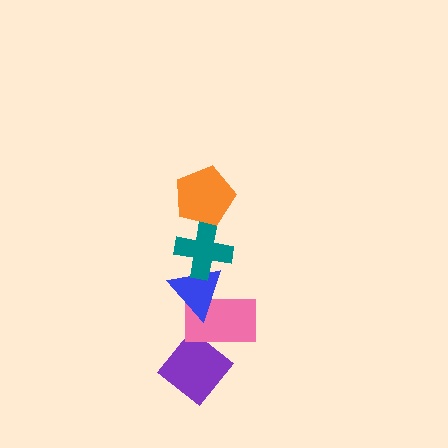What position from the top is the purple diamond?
The purple diamond is 5th from the top.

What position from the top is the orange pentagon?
The orange pentagon is 1st from the top.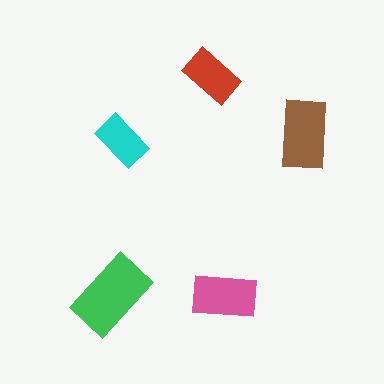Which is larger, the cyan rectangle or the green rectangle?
The green one.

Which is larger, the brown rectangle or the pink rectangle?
The brown one.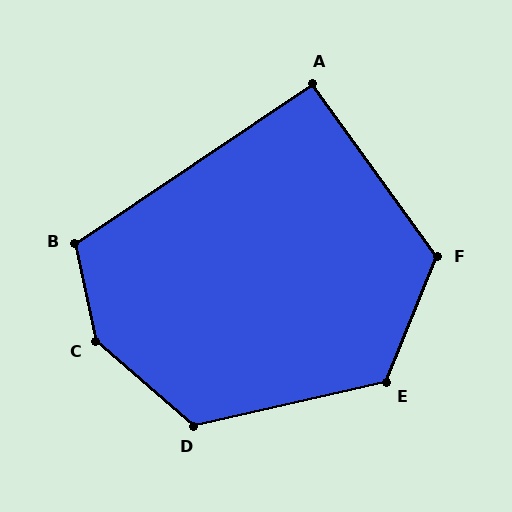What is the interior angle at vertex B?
Approximately 112 degrees (obtuse).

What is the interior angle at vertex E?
Approximately 125 degrees (obtuse).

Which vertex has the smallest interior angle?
A, at approximately 92 degrees.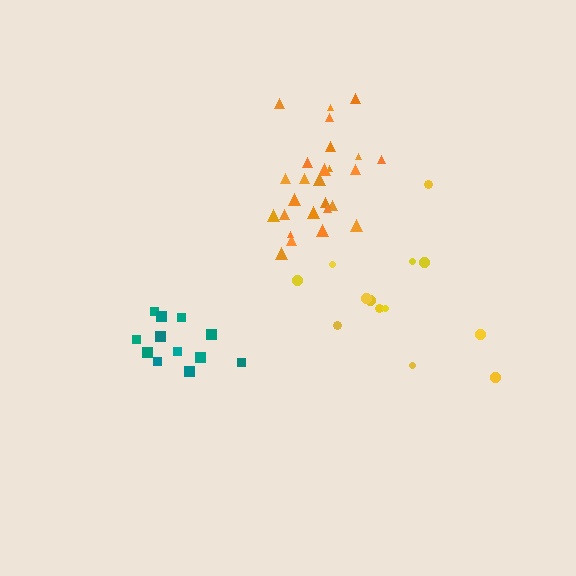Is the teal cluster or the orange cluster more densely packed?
Orange.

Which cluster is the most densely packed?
Orange.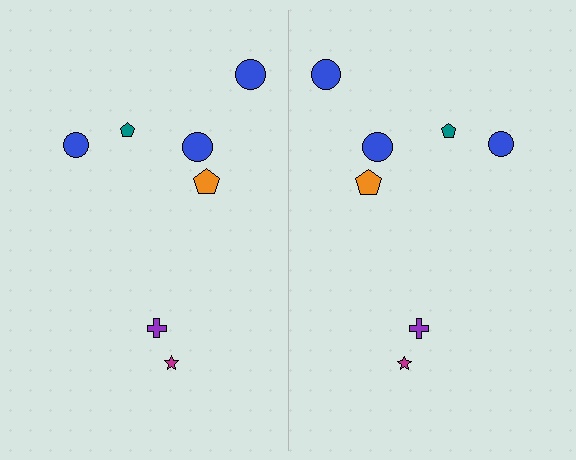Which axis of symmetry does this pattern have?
The pattern has a vertical axis of symmetry running through the center of the image.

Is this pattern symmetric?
Yes, this pattern has bilateral (reflection) symmetry.